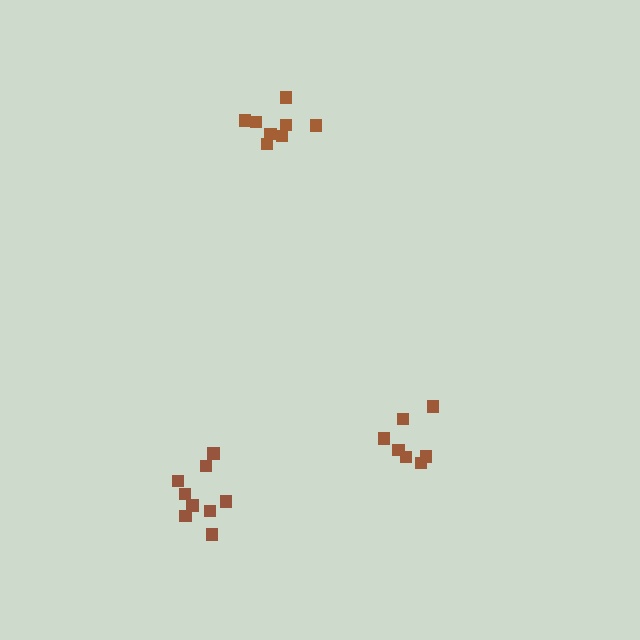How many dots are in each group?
Group 1: 7 dots, Group 2: 9 dots, Group 3: 8 dots (24 total).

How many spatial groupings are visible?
There are 3 spatial groupings.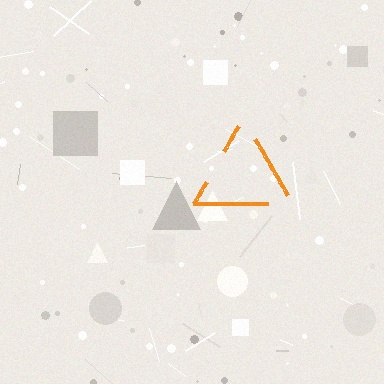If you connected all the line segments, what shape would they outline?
They would outline a triangle.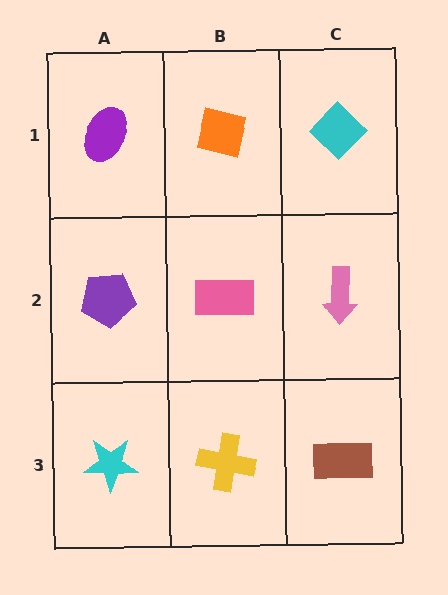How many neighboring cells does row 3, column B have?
3.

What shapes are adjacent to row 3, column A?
A purple pentagon (row 2, column A), a yellow cross (row 3, column B).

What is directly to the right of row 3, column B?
A brown rectangle.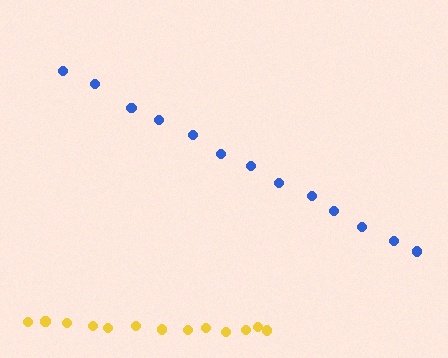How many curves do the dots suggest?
There are 2 distinct paths.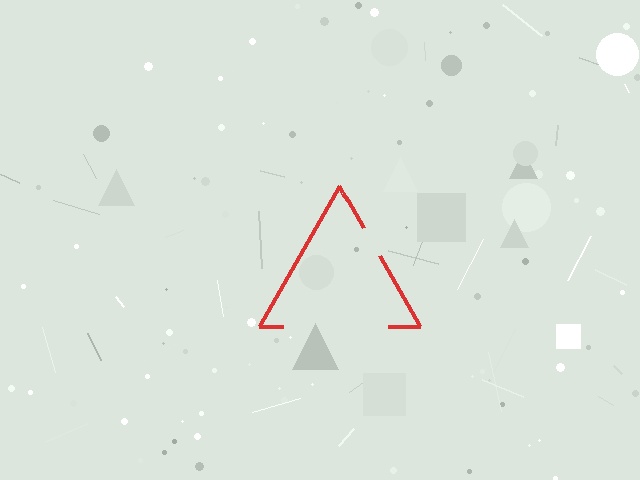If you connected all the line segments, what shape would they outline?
They would outline a triangle.